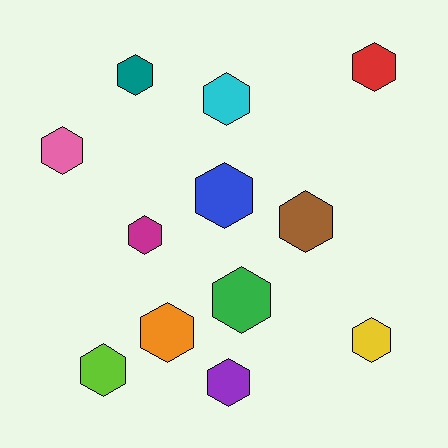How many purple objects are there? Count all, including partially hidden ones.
There is 1 purple object.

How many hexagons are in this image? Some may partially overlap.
There are 12 hexagons.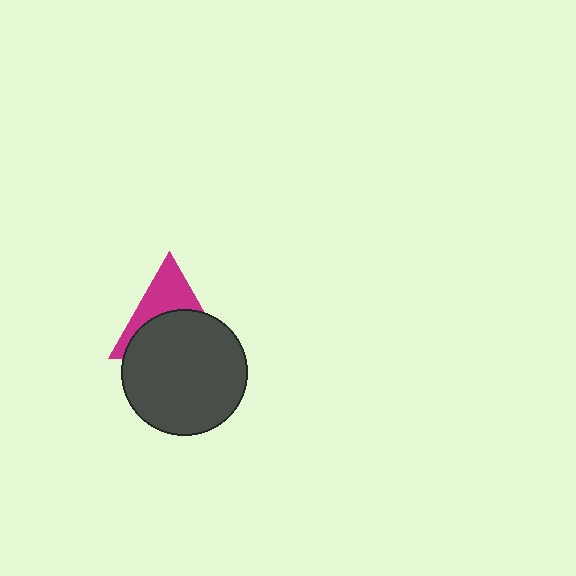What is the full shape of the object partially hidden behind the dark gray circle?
The partially hidden object is a magenta triangle.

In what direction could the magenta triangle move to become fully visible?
The magenta triangle could move up. That would shift it out from behind the dark gray circle entirely.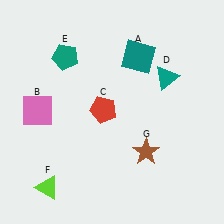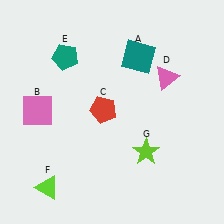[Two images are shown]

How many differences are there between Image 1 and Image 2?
There are 2 differences between the two images.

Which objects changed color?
D changed from teal to pink. G changed from brown to lime.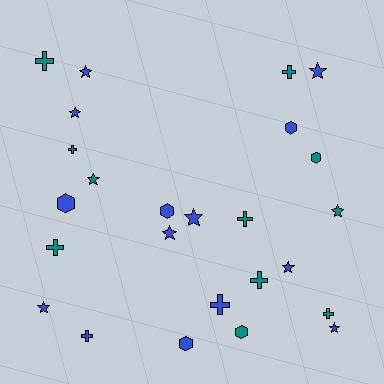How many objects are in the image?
There are 25 objects.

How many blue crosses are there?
There are 2 blue crosses.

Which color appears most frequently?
Blue, with 14 objects.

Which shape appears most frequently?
Star, with 10 objects.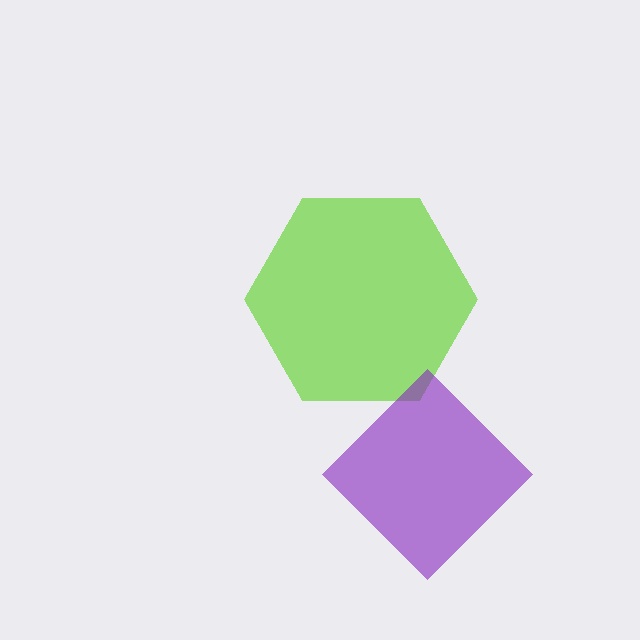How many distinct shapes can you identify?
There are 2 distinct shapes: a lime hexagon, a purple diamond.